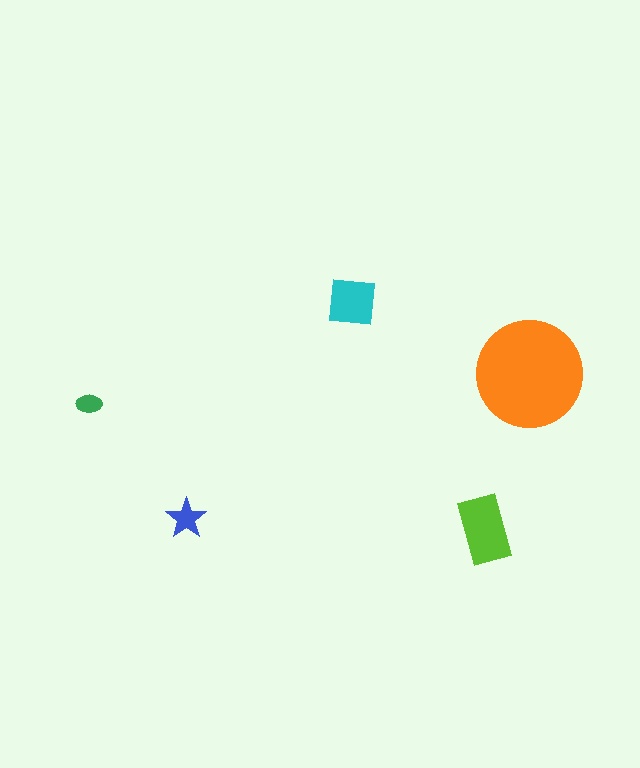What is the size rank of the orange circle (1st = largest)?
1st.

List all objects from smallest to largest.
The green ellipse, the blue star, the cyan square, the lime rectangle, the orange circle.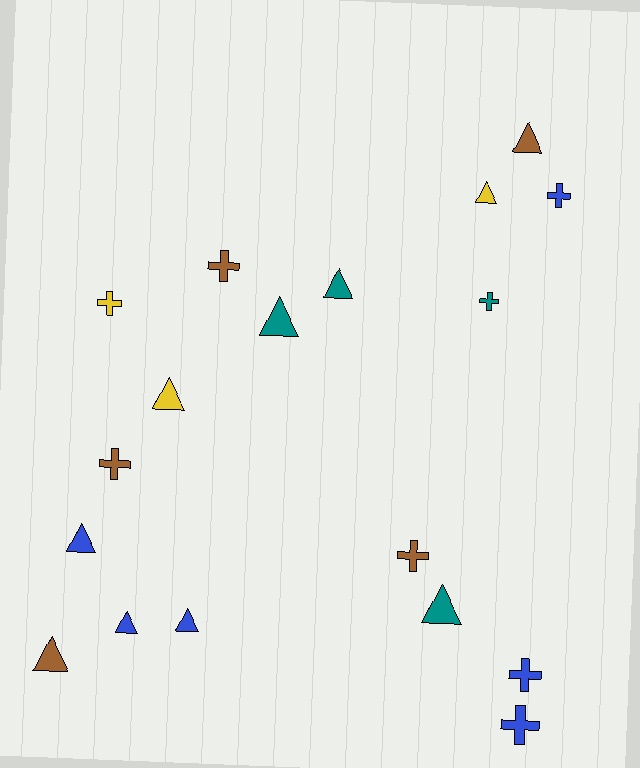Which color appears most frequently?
Blue, with 6 objects.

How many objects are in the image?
There are 18 objects.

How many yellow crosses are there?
There is 1 yellow cross.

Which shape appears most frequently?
Triangle, with 10 objects.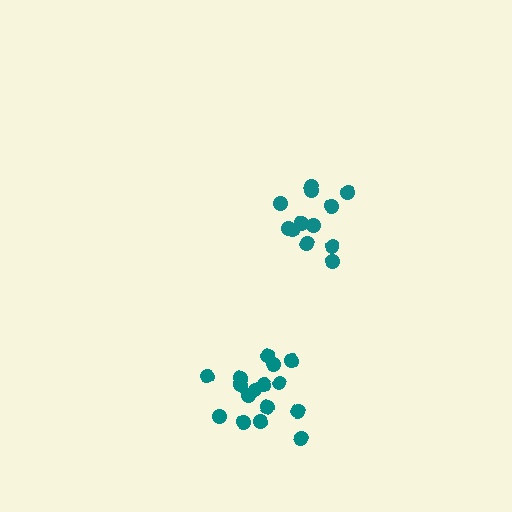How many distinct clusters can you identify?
There are 2 distinct clusters.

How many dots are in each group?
Group 1: 12 dots, Group 2: 16 dots (28 total).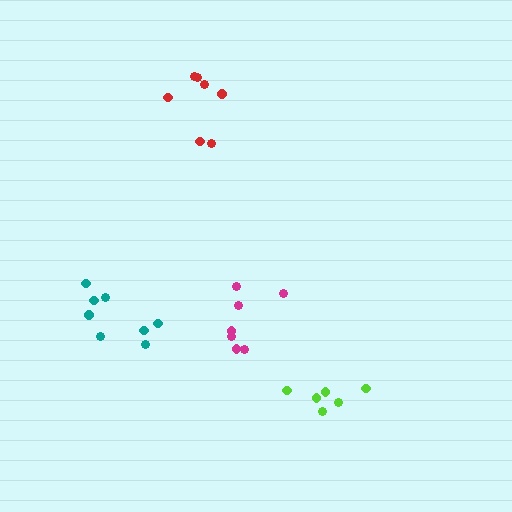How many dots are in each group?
Group 1: 6 dots, Group 2: 7 dots, Group 3: 8 dots, Group 4: 7 dots (28 total).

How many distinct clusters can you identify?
There are 4 distinct clusters.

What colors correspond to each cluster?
The clusters are colored: lime, magenta, teal, red.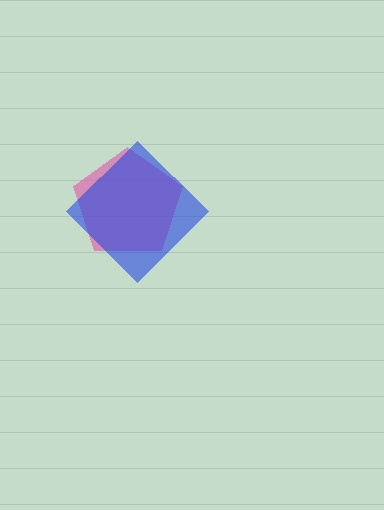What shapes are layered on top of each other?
The layered shapes are: a pink pentagon, a blue diamond.